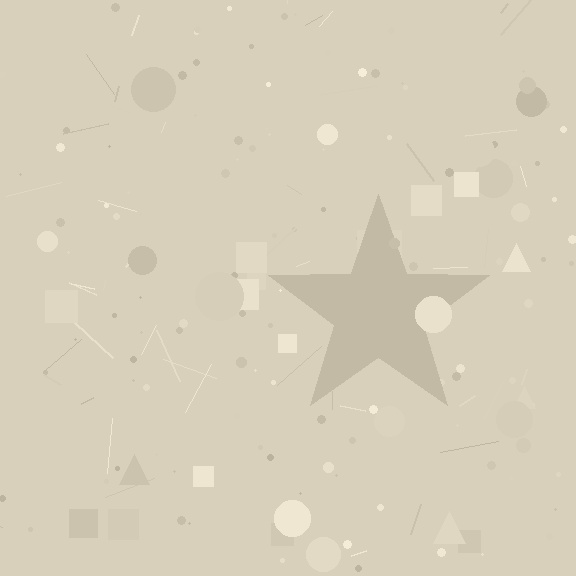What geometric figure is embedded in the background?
A star is embedded in the background.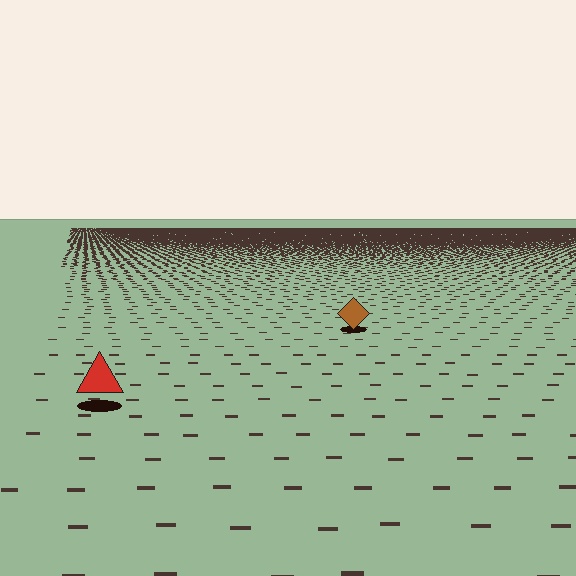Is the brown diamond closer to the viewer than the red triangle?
No. The red triangle is closer — you can tell from the texture gradient: the ground texture is coarser near it.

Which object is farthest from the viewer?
The brown diamond is farthest from the viewer. It appears smaller and the ground texture around it is denser.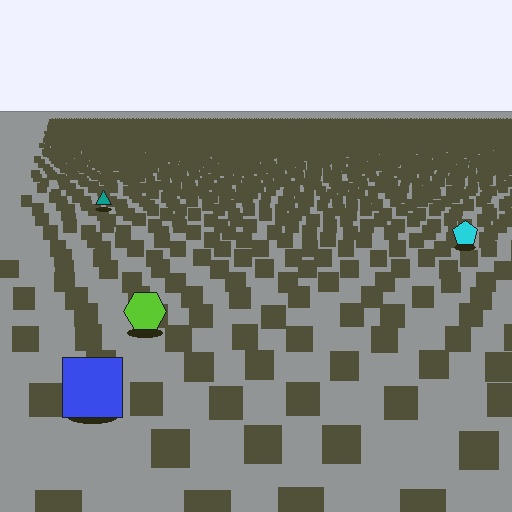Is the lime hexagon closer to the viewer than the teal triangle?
Yes. The lime hexagon is closer — you can tell from the texture gradient: the ground texture is coarser near it.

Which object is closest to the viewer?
The blue square is closest. The texture marks near it are larger and more spread out.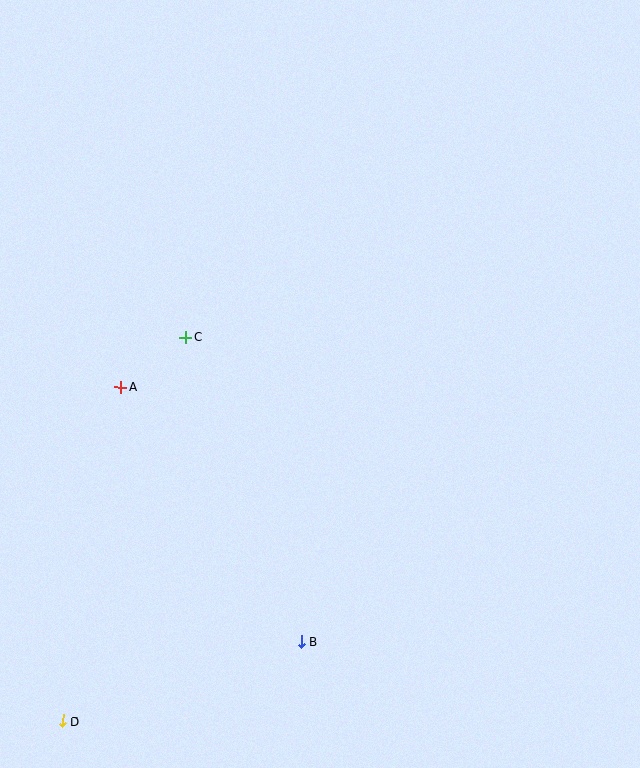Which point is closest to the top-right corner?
Point C is closest to the top-right corner.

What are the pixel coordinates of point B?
Point B is at (302, 642).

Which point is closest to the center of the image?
Point C at (186, 337) is closest to the center.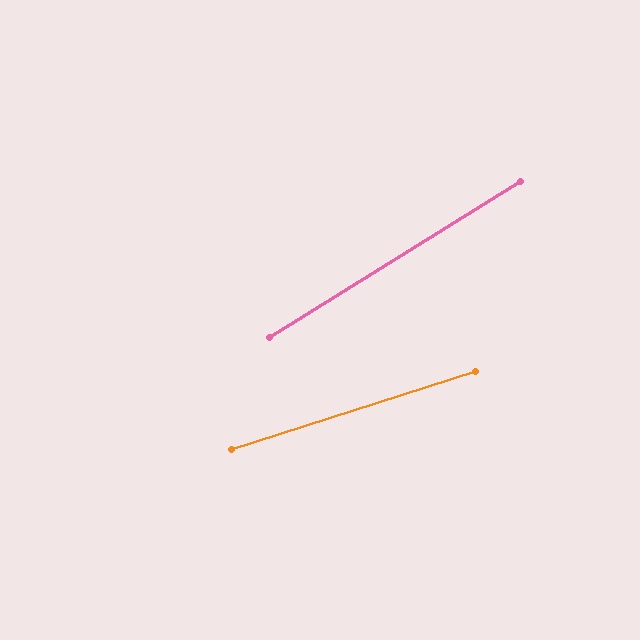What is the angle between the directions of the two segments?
Approximately 14 degrees.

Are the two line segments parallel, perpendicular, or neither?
Neither parallel nor perpendicular — they differ by about 14°.